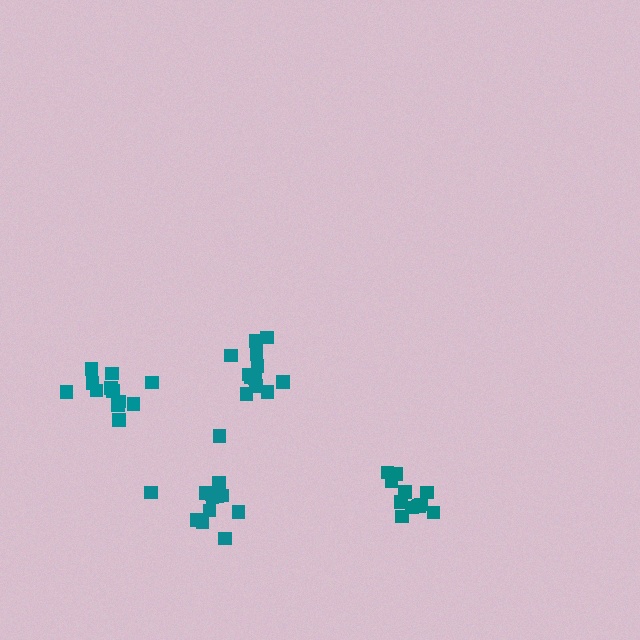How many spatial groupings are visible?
There are 4 spatial groupings.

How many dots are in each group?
Group 1: 12 dots, Group 2: 12 dots, Group 3: 12 dots, Group 4: 13 dots (49 total).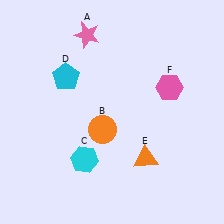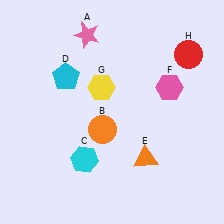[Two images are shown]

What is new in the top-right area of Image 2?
A red circle (H) was added in the top-right area of Image 2.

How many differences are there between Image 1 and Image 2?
There are 2 differences between the two images.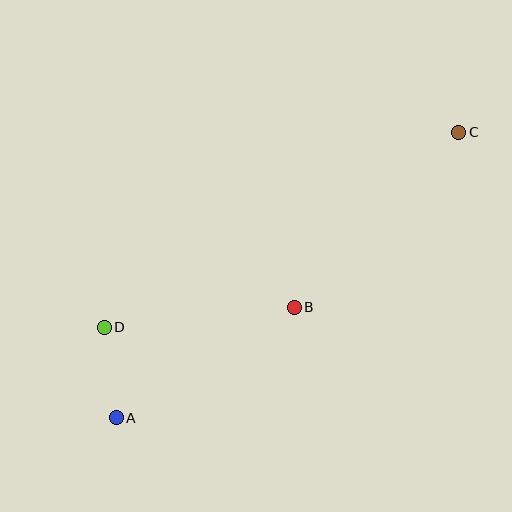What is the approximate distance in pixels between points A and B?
The distance between A and B is approximately 209 pixels.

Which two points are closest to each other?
Points A and D are closest to each other.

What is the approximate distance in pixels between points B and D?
The distance between B and D is approximately 191 pixels.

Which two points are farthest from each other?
Points A and C are farthest from each other.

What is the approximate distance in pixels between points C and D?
The distance between C and D is approximately 405 pixels.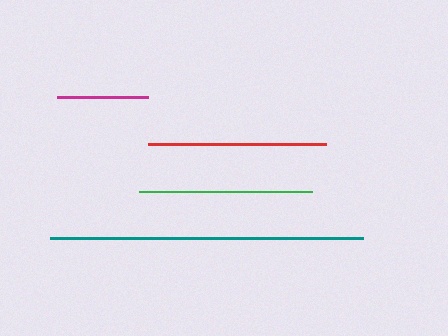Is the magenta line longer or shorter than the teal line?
The teal line is longer than the magenta line.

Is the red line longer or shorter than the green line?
The red line is longer than the green line.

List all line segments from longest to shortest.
From longest to shortest: teal, red, green, magenta.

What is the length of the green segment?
The green segment is approximately 173 pixels long.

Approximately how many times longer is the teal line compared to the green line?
The teal line is approximately 1.8 times the length of the green line.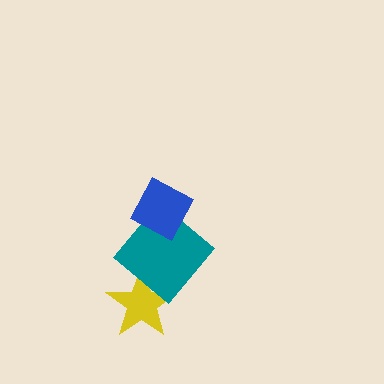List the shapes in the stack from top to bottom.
From top to bottom: the blue diamond, the teal diamond, the yellow star.